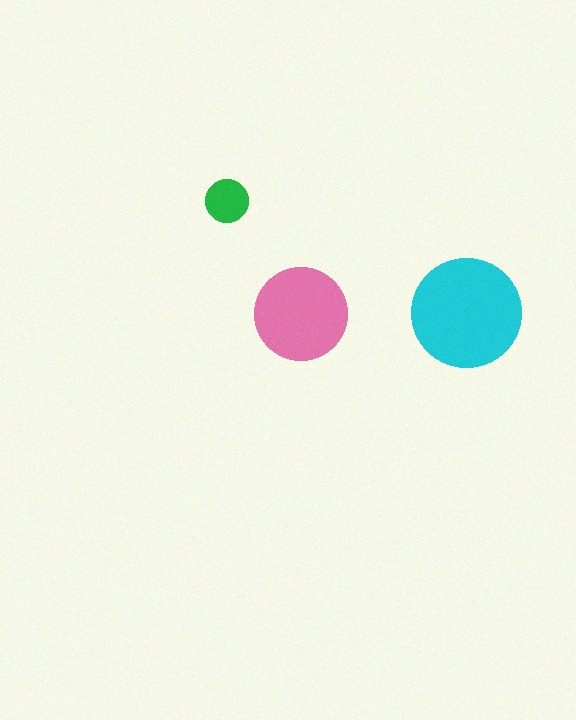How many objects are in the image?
There are 3 objects in the image.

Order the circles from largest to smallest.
the cyan one, the pink one, the green one.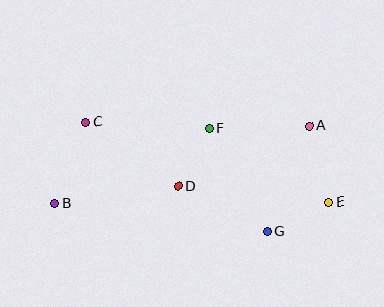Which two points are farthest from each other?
Points B and E are farthest from each other.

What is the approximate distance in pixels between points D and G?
The distance between D and G is approximately 99 pixels.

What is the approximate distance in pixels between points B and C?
The distance between B and C is approximately 87 pixels.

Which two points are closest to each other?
Points D and F are closest to each other.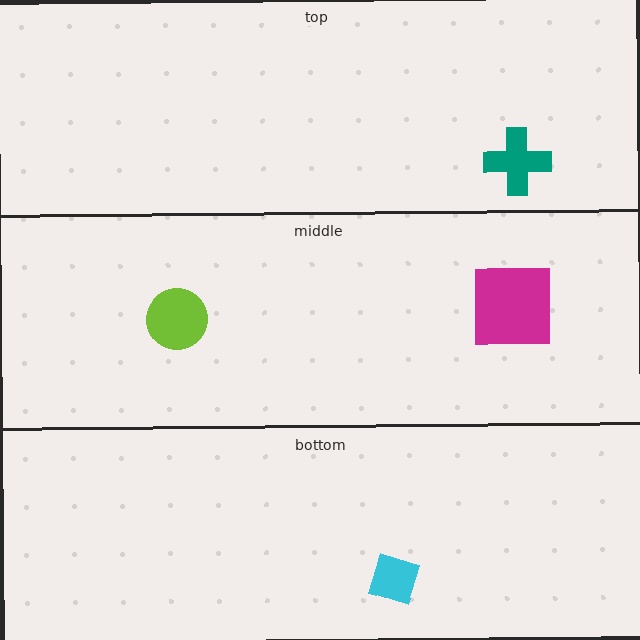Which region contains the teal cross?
The top region.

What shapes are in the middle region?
The magenta square, the lime circle.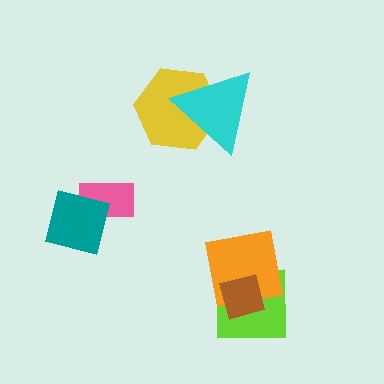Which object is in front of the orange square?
The brown diamond is in front of the orange square.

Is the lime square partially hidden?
Yes, it is partially covered by another shape.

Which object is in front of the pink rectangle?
The teal square is in front of the pink rectangle.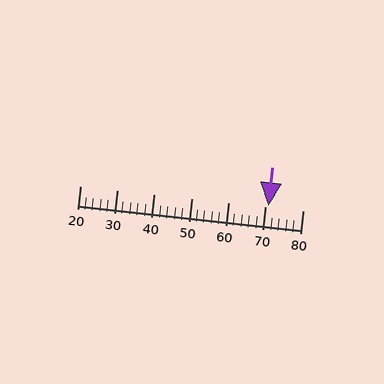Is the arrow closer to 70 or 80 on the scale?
The arrow is closer to 70.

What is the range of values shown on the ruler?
The ruler shows values from 20 to 80.